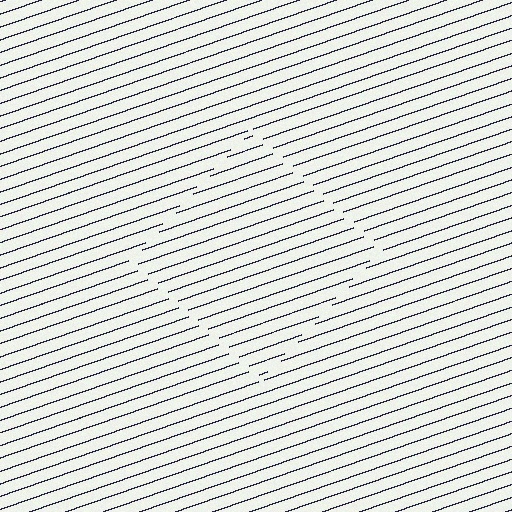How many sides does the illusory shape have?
4 sides — the line-ends trace a square.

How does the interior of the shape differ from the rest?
The interior of the shape contains the same grating, shifted by half a period — the contour is defined by the phase discontinuity where line-ends from the inner and outer gratings abut.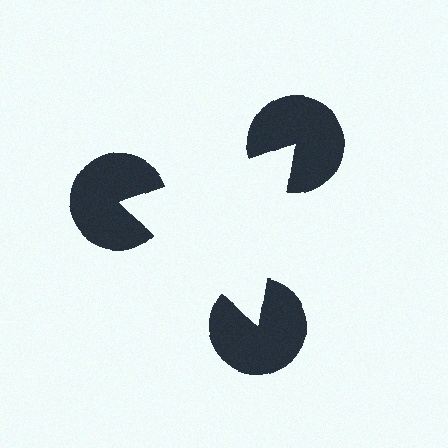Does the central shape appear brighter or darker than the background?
It typically appears slightly brighter than the background, even though no actual brightness change is drawn.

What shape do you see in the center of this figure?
An illusory triangle — its edges are inferred from the aligned wedge cuts in the pac-man discs, not physically drawn.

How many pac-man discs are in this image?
There are 3 — one at each vertex of the illusory triangle.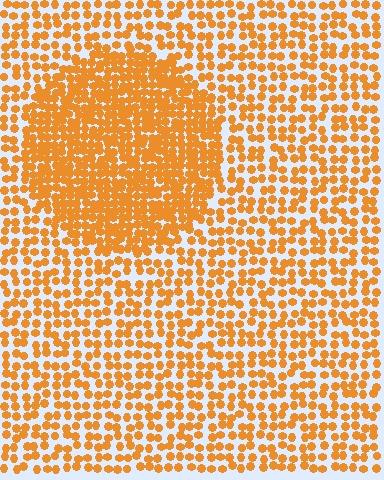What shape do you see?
I see a circle.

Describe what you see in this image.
The image contains small orange elements arranged at two different densities. A circle-shaped region is visible where the elements are more densely packed than the surrounding area.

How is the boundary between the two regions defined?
The boundary is defined by a change in element density (approximately 1.9x ratio). All elements are the same color, size, and shape.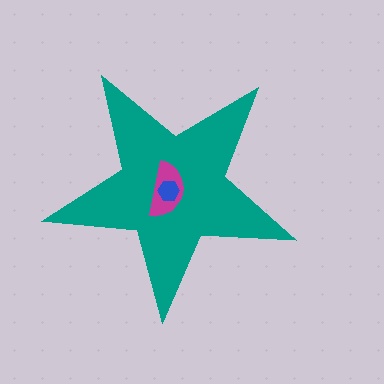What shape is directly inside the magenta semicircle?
The blue hexagon.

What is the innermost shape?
The blue hexagon.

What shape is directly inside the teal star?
The magenta semicircle.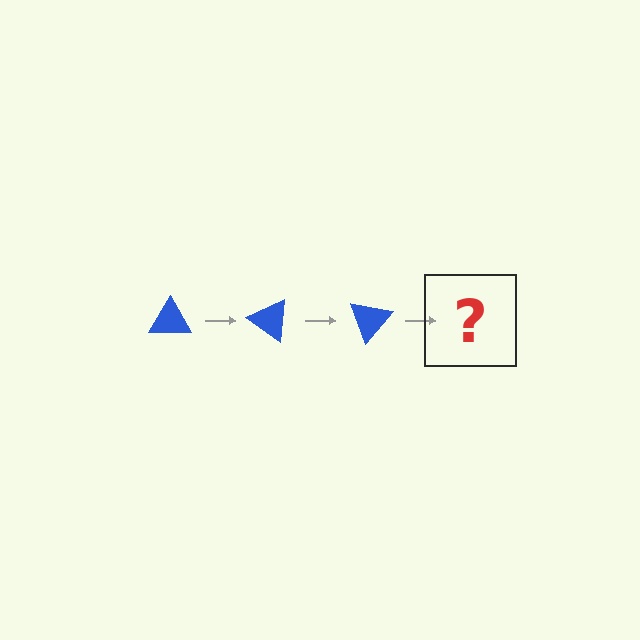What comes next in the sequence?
The next element should be a blue triangle rotated 105 degrees.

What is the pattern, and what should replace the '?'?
The pattern is that the triangle rotates 35 degrees each step. The '?' should be a blue triangle rotated 105 degrees.